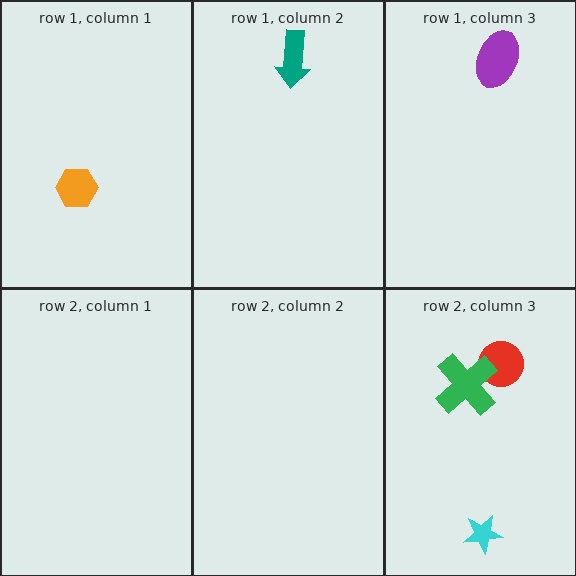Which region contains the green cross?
The row 2, column 3 region.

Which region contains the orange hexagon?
The row 1, column 1 region.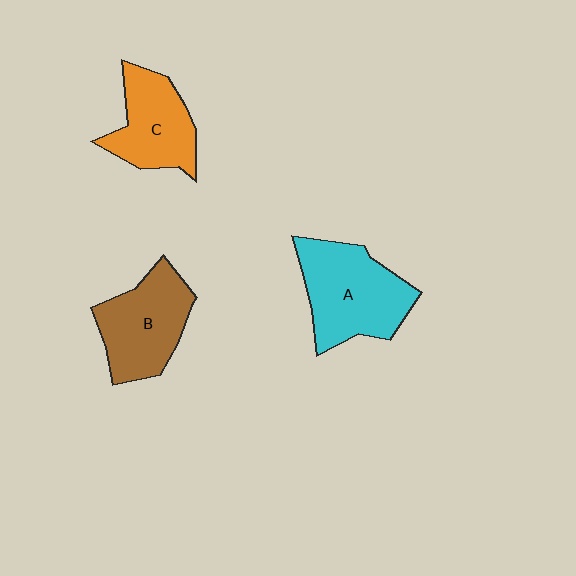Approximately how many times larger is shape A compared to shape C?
Approximately 1.3 times.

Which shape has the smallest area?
Shape C (orange).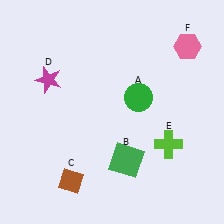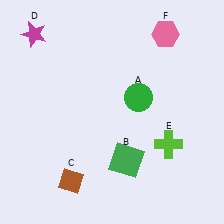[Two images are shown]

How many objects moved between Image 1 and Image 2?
2 objects moved between the two images.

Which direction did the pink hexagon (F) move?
The pink hexagon (F) moved left.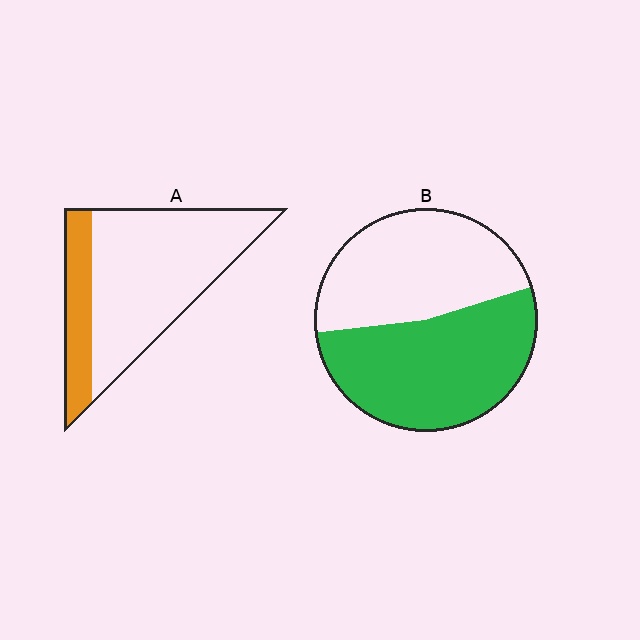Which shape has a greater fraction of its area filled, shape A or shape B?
Shape B.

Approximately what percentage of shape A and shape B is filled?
A is approximately 25% and B is approximately 55%.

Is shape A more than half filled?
No.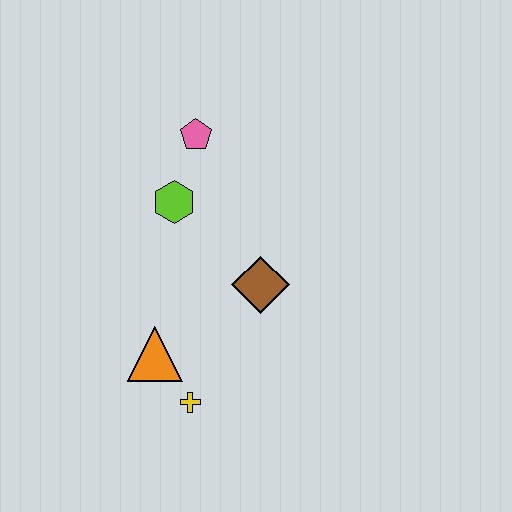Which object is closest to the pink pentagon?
The lime hexagon is closest to the pink pentagon.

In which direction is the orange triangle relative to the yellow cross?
The orange triangle is above the yellow cross.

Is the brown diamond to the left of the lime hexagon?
No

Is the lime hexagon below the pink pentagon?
Yes